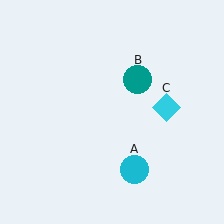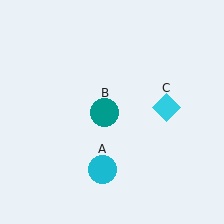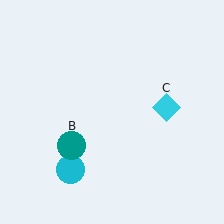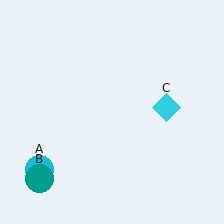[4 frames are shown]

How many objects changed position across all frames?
2 objects changed position: cyan circle (object A), teal circle (object B).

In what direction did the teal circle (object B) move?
The teal circle (object B) moved down and to the left.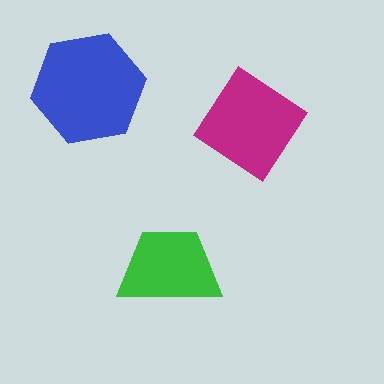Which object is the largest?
The blue hexagon.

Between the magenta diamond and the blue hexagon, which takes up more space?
The blue hexagon.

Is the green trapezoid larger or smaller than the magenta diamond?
Smaller.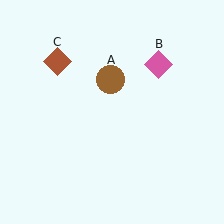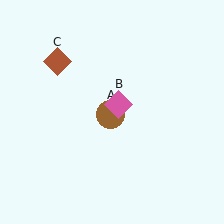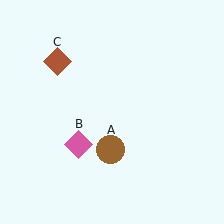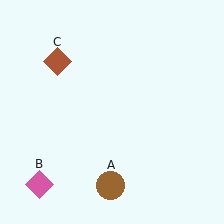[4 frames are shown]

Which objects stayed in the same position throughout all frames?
Brown diamond (object C) remained stationary.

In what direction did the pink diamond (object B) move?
The pink diamond (object B) moved down and to the left.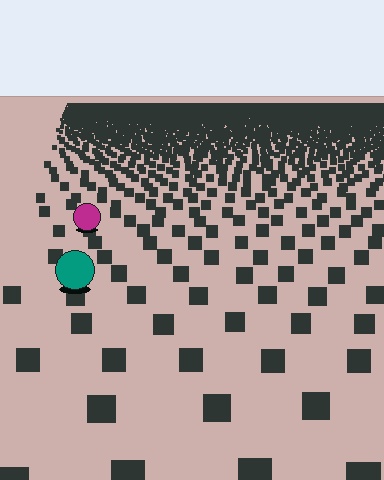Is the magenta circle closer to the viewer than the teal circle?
No. The teal circle is closer — you can tell from the texture gradient: the ground texture is coarser near it.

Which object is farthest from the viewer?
The magenta circle is farthest from the viewer. It appears smaller and the ground texture around it is denser.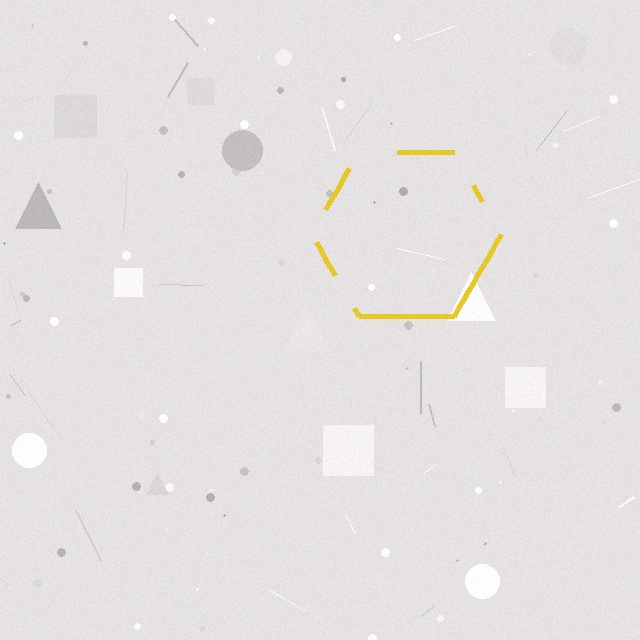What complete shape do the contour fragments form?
The contour fragments form a hexagon.